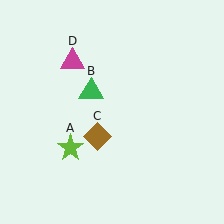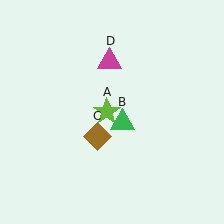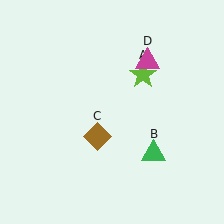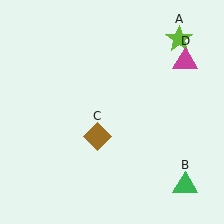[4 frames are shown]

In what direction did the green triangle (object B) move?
The green triangle (object B) moved down and to the right.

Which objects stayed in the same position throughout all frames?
Brown diamond (object C) remained stationary.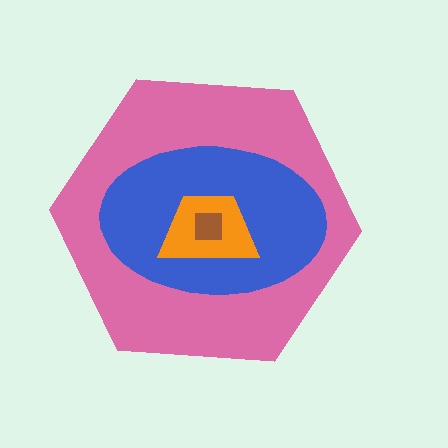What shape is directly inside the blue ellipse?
The orange trapezoid.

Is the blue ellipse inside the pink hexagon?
Yes.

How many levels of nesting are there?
4.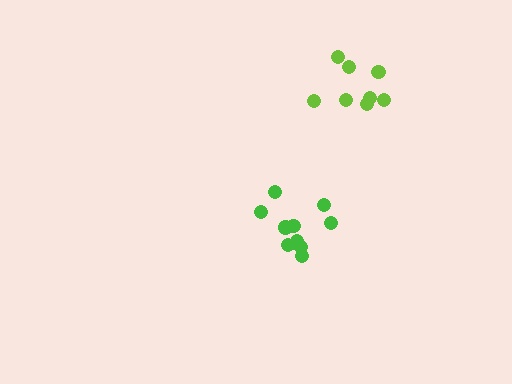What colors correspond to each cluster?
The clusters are colored: green, lime.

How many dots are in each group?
Group 1: 12 dots, Group 2: 8 dots (20 total).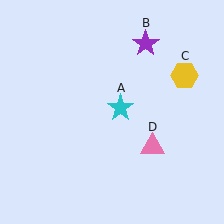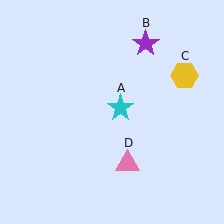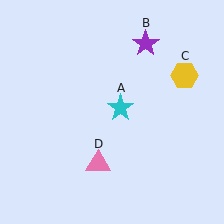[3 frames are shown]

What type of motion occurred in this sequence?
The pink triangle (object D) rotated clockwise around the center of the scene.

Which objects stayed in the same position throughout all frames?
Cyan star (object A) and purple star (object B) and yellow hexagon (object C) remained stationary.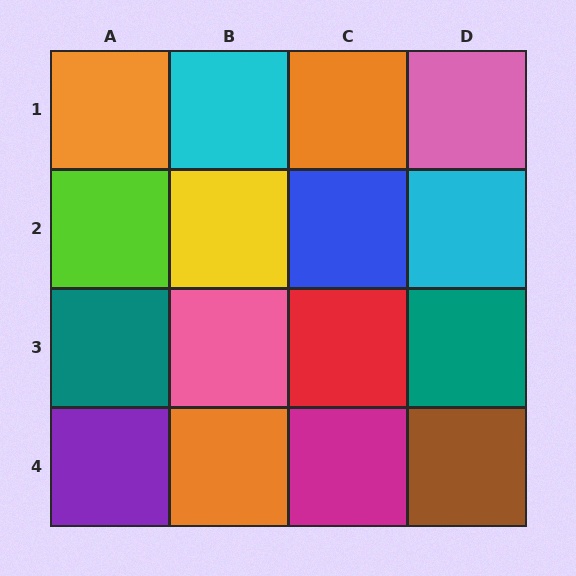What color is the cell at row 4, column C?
Magenta.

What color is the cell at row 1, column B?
Cyan.